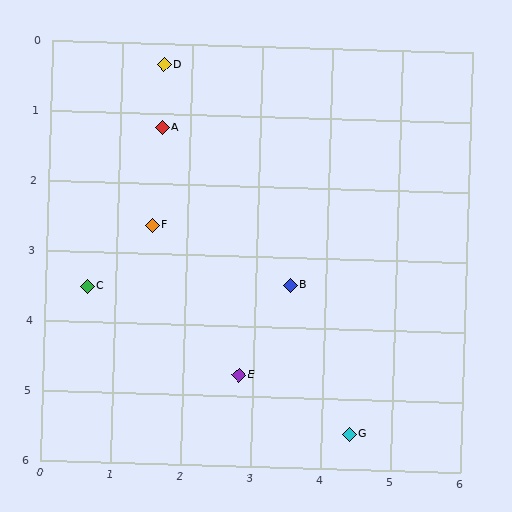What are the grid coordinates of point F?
Point F is at approximately (1.5, 2.6).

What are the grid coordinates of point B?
Point B is at approximately (3.5, 3.4).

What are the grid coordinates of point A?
Point A is at approximately (1.6, 1.2).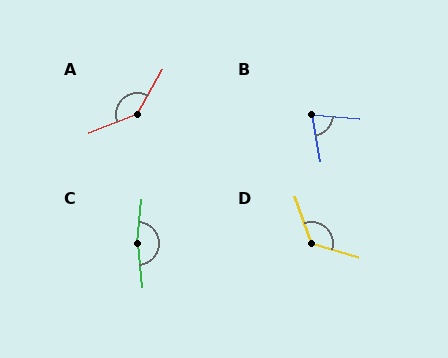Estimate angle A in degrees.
Approximately 142 degrees.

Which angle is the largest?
C, at approximately 169 degrees.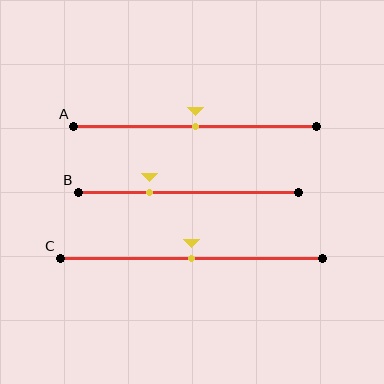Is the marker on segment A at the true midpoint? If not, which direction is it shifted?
Yes, the marker on segment A is at the true midpoint.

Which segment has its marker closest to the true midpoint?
Segment A has its marker closest to the true midpoint.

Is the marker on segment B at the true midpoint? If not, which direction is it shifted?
No, the marker on segment B is shifted to the left by about 17% of the segment length.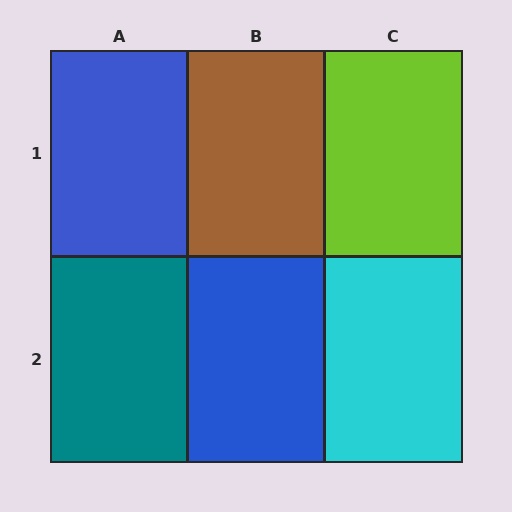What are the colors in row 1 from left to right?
Blue, brown, lime.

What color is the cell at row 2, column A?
Teal.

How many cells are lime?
1 cell is lime.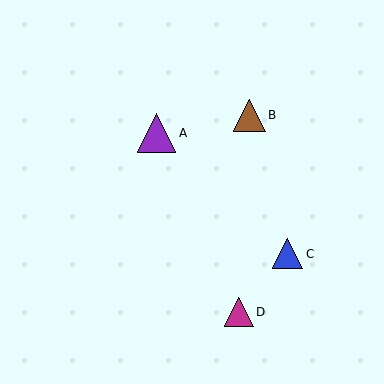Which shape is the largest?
The purple triangle (labeled A) is the largest.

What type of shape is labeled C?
Shape C is a blue triangle.